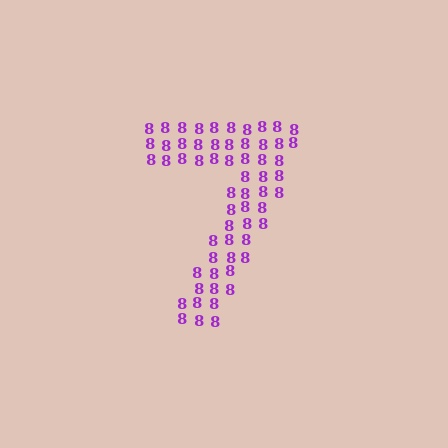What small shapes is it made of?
It is made of small digit 8's.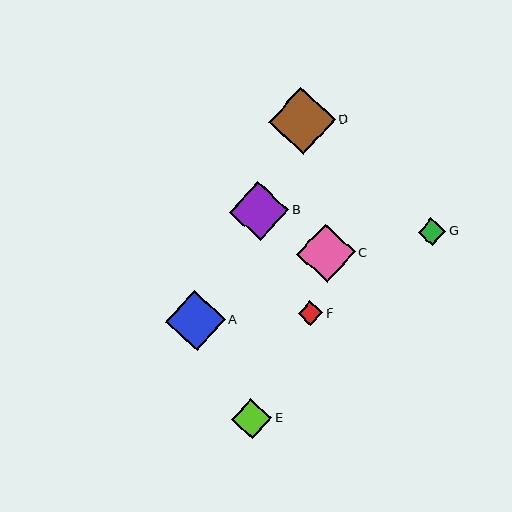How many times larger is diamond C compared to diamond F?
Diamond C is approximately 2.4 times the size of diamond F.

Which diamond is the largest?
Diamond D is the largest with a size of approximately 67 pixels.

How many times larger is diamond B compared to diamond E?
Diamond B is approximately 1.5 times the size of diamond E.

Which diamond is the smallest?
Diamond F is the smallest with a size of approximately 24 pixels.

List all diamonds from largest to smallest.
From largest to smallest: D, A, B, C, E, G, F.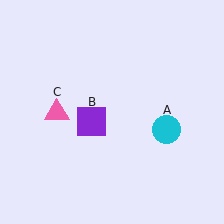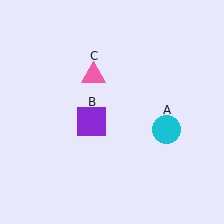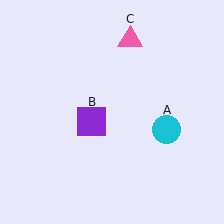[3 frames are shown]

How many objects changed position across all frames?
1 object changed position: pink triangle (object C).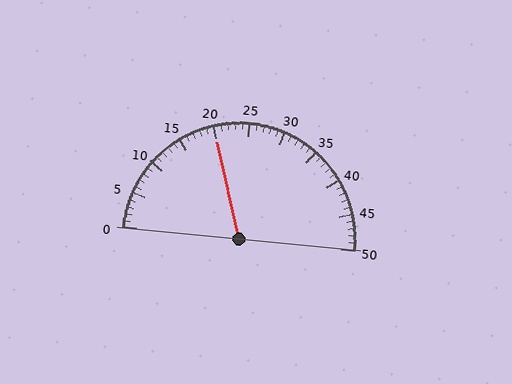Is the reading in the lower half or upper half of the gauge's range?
The reading is in the lower half of the range (0 to 50).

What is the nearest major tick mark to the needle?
The nearest major tick mark is 20.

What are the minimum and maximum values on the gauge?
The gauge ranges from 0 to 50.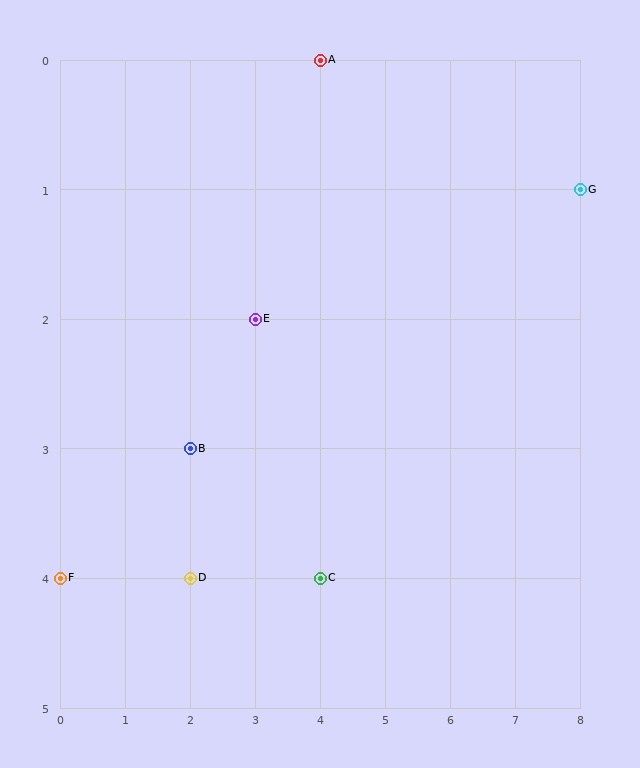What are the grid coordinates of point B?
Point B is at grid coordinates (2, 3).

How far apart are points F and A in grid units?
Points F and A are 4 columns and 4 rows apart (about 5.7 grid units diagonally).